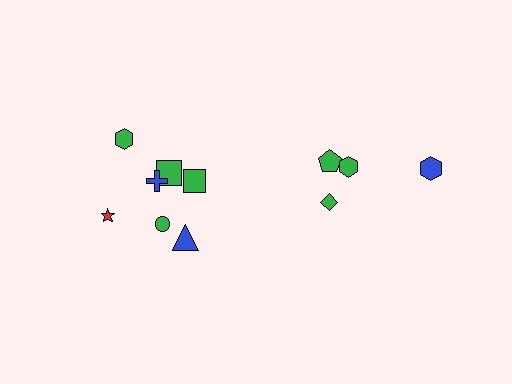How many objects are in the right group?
There are 4 objects.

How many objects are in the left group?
There are 8 objects.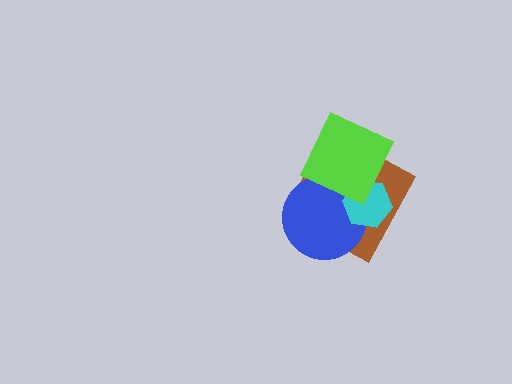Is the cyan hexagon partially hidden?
Yes, it is partially covered by another shape.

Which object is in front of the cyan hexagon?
The lime diamond is in front of the cyan hexagon.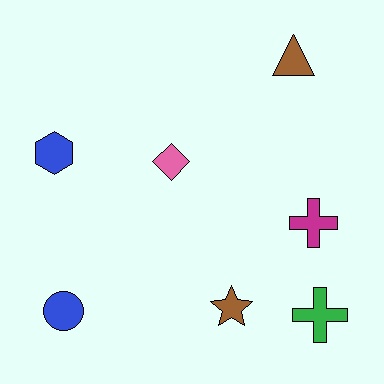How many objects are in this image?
There are 7 objects.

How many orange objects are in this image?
There are no orange objects.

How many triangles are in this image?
There is 1 triangle.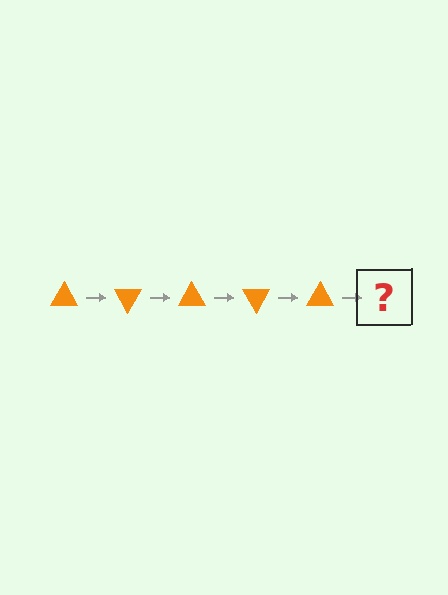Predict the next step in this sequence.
The next step is an orange triangle rotated 300 degrees.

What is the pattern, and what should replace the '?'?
The pattern is that the triangle rotates 60 degrees each step. The '?' should be an orange triangle rotated 300 degrees.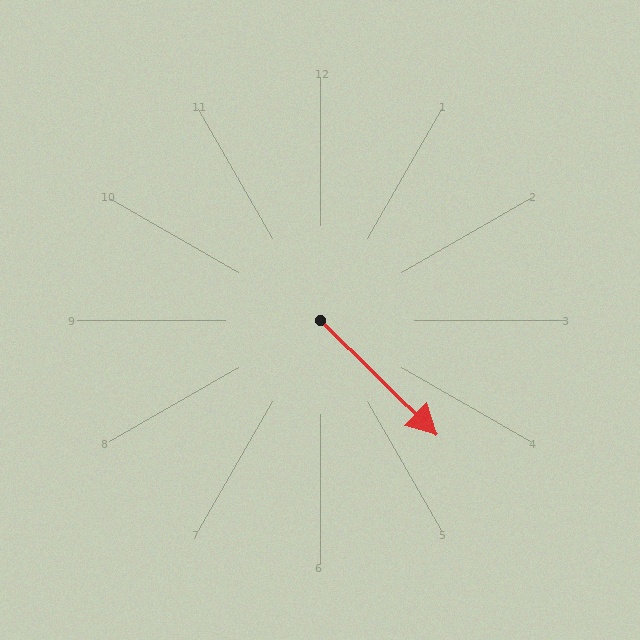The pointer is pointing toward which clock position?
Roughly 4 o'clock.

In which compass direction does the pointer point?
Southeast.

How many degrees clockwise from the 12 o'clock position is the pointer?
Approximately 135 degrees.